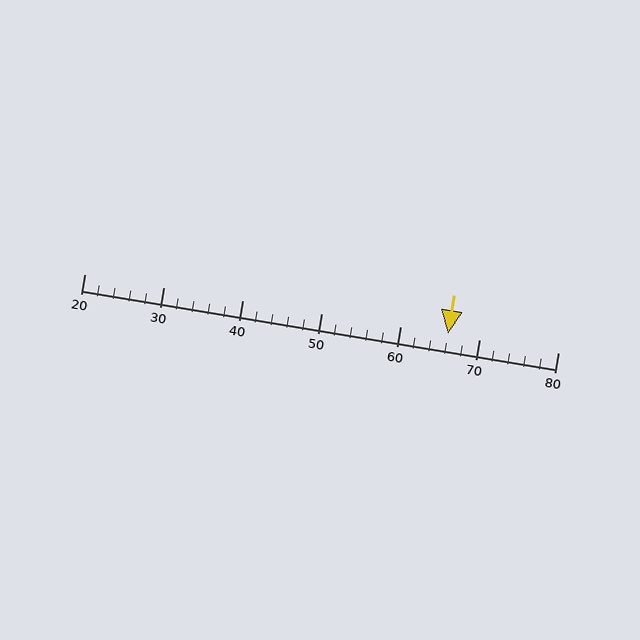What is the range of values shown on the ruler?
The ruler shows values from 20 to 80.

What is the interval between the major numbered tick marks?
The major tick marks are spaced 10 units apart.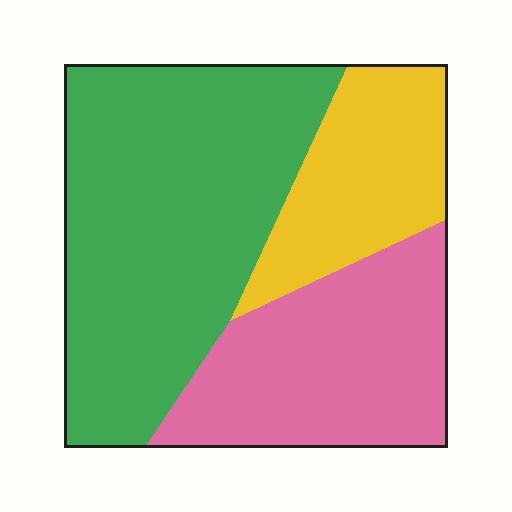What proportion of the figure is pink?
Pink takes up about one third (1/3) of the figure.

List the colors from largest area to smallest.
From largest to smallest: green, pink, yellow.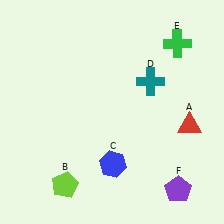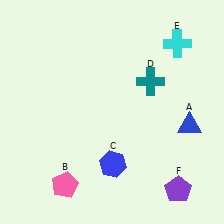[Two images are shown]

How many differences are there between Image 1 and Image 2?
There are 3 differences between the two images.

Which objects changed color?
A changed from red to blue. B changed from lime to pink. E changed from green to cyan.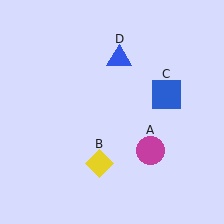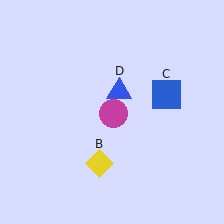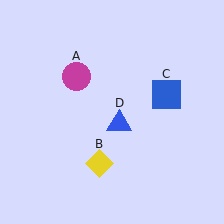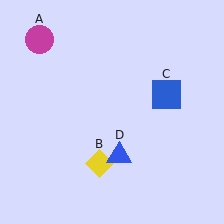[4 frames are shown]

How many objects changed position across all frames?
2 objects changed position: magenta circle (object A), blue triangle (object D).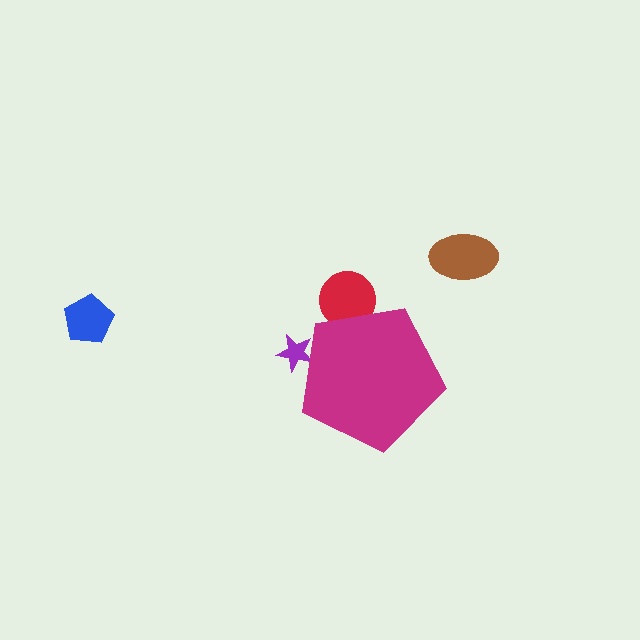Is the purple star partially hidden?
Yes, the purple star is partially hidden behind the magenta pentagon.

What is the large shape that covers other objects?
A magenta pentagon.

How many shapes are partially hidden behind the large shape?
2 shapes are partially hidden.